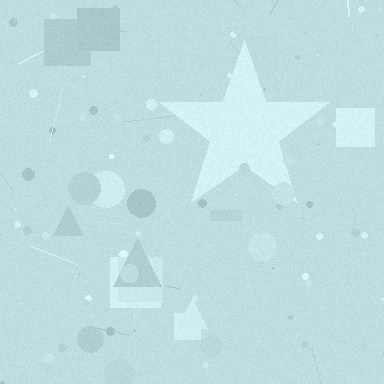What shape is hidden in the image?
A star is hidden in the image.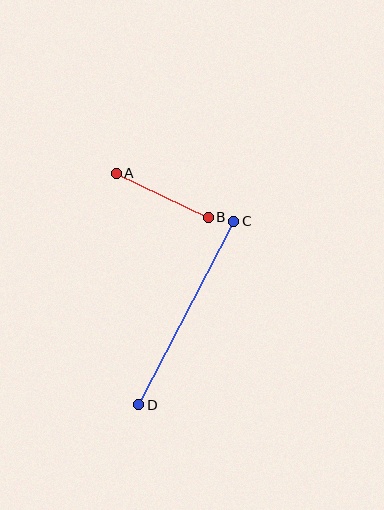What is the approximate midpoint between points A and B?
The midpoint is at approximately (162, 195) pixels.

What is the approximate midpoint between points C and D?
The midpoint is at approximately (186, 313) pixels.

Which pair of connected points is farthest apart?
Points C and D are farthest apart.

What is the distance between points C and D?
The distance is approximately 206 pixels.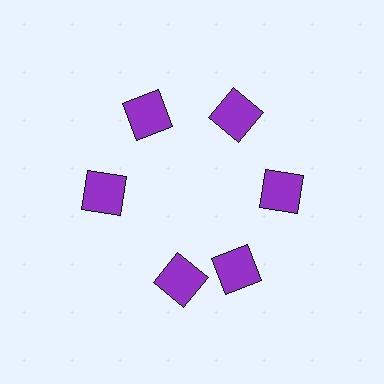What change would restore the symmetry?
The symmetry would be restored by rotating it back into even spacing with its neighbors so that all 6 squares sit at equal angles and equal distance from the center.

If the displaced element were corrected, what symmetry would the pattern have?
It would have 6-fold rotational symmetry — the pattern would map onto itself every 60 degrees.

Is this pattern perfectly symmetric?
No. The 6 purple squares are arranged in a ring, but one element near the 7 o'clock position is rotated out of alignment along the ring, breaking the 6-fold rotational symmetry.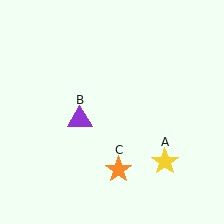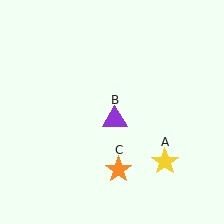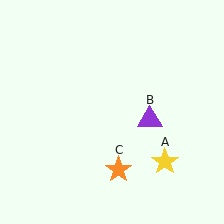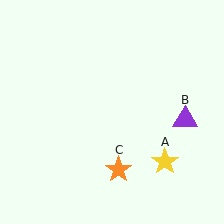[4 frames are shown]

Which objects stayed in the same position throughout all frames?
Yellow star (object A) and orange star (object C) remained stationary.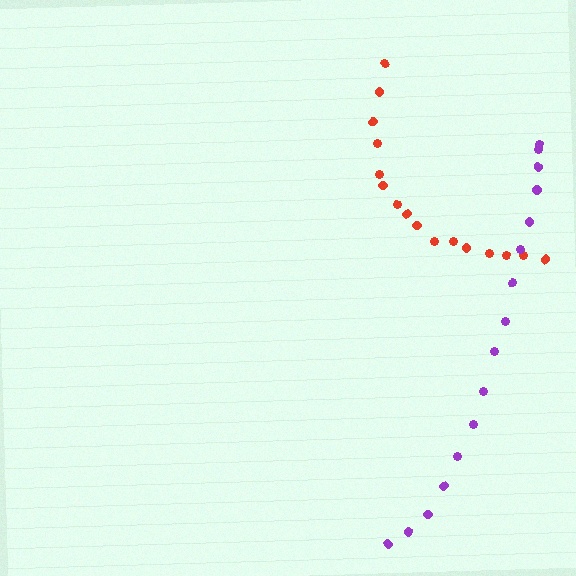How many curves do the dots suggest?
There are 2 distinct paths.